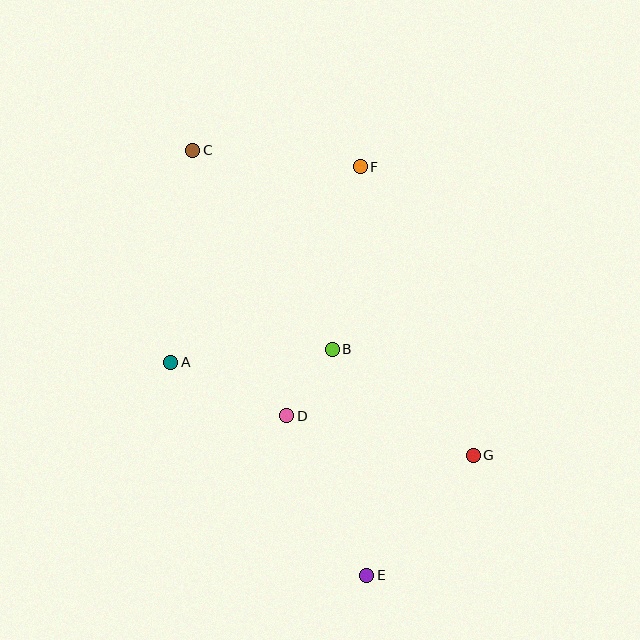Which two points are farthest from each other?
Points C and E are farthest from each other.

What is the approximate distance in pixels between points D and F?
The distance between D and F is approximately 259 pixels.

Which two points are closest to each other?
Points B and D are closest to each other.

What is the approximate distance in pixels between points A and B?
The distance between A and B is approximately 162 pixels.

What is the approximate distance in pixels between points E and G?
The distance between E and G is approximately 160 pixels.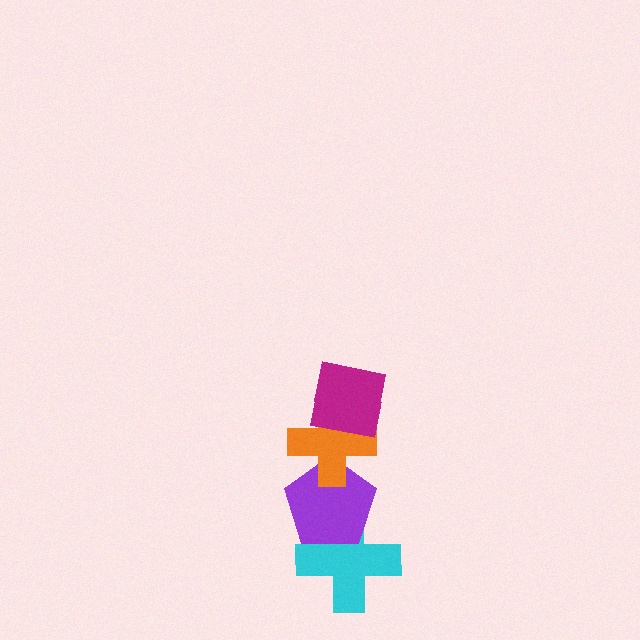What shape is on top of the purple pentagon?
The orange cross is on top of the purple pentagon.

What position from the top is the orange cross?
The orange cross is 2nd from the top.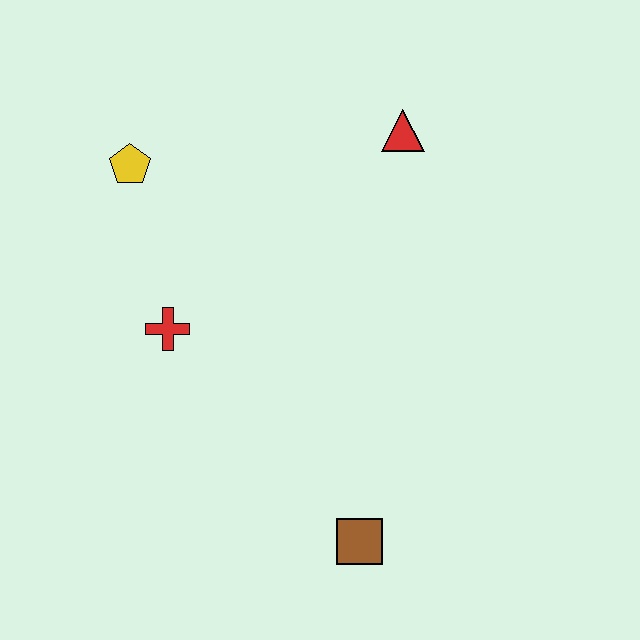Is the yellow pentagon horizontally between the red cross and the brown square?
No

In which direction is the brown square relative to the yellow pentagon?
The brown square is below the yellow pentagon.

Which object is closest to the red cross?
The yellow pentagon is closest to the red cross.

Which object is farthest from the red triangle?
The brown square is farthest from the red triangle.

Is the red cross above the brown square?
Yes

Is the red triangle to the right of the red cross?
Yes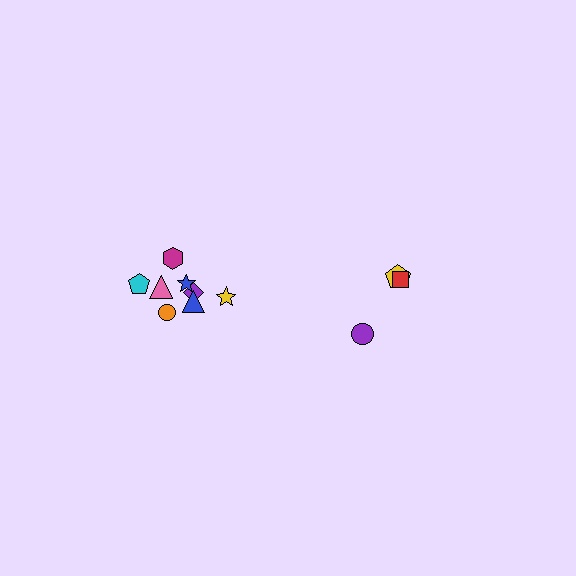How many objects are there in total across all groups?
There are 11 objects.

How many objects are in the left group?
There are 8 objects.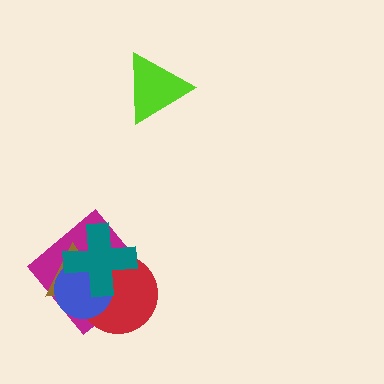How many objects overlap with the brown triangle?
4 objects overlap with the brown triangle.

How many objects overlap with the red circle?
4 objects overlap with the red circle.